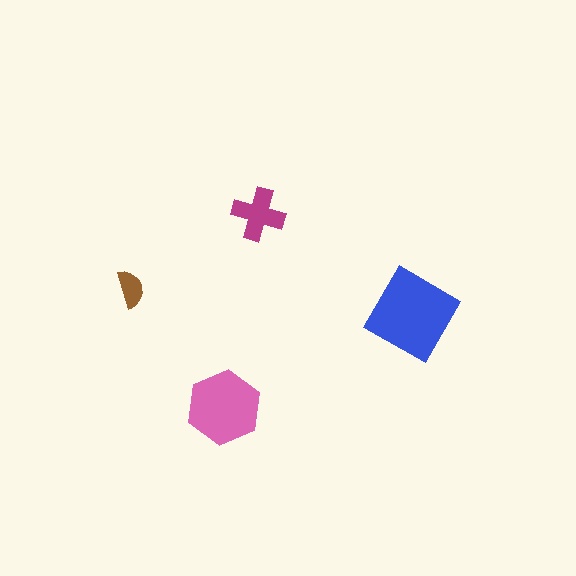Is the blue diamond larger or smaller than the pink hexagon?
Larger.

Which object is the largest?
The blue diamond.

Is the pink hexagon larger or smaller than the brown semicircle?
Larger.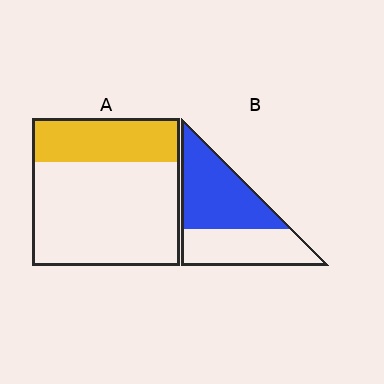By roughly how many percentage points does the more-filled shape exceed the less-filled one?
By roughly 25 percentage points (B over A).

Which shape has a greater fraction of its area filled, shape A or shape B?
Shape B.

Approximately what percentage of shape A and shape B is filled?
A is approximately 30% and B is approximately 55%.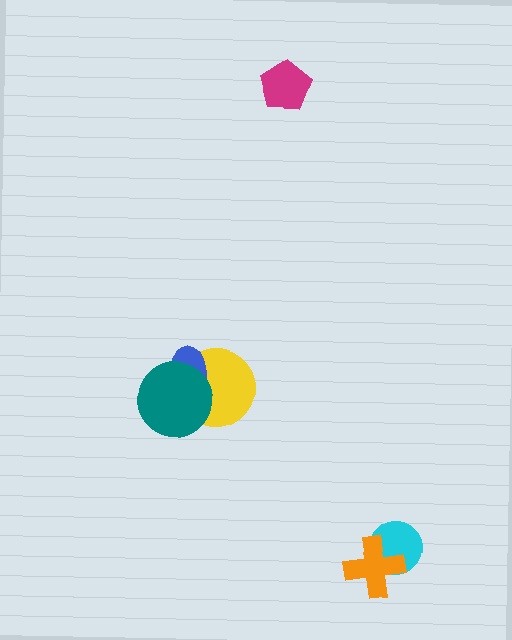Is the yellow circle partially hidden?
Yes, it is partially covered by another shape.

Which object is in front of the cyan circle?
The orange cross is in front of the cyan circle.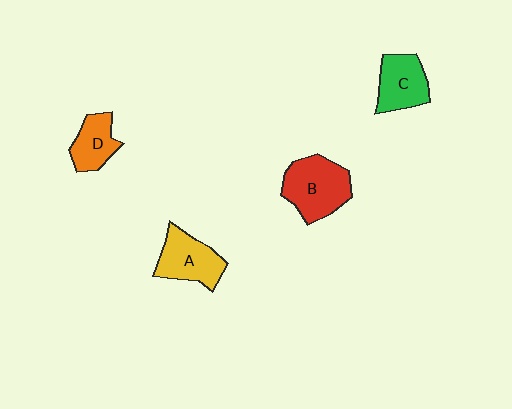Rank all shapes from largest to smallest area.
From largest to smallest: B (red), A (yellow), C (green), D (orange).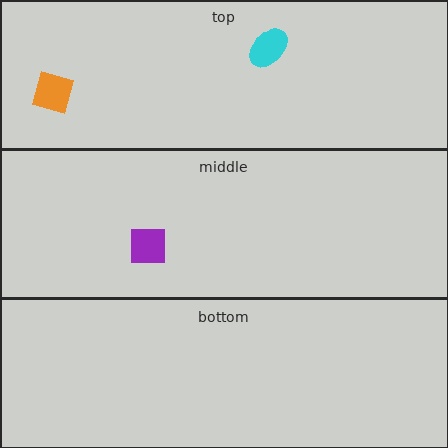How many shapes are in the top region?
2.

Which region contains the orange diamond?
The top region.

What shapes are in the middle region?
The purple square.